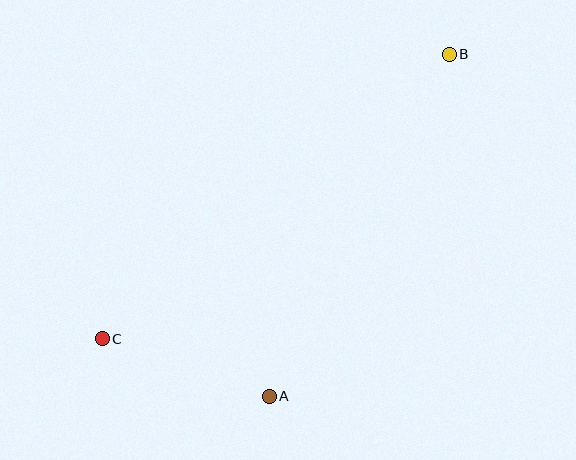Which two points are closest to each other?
Points A and C are closest to each other.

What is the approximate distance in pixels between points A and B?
The distance between A and B is approximately 386 pixels.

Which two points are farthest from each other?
Points B and C are farthest from each other.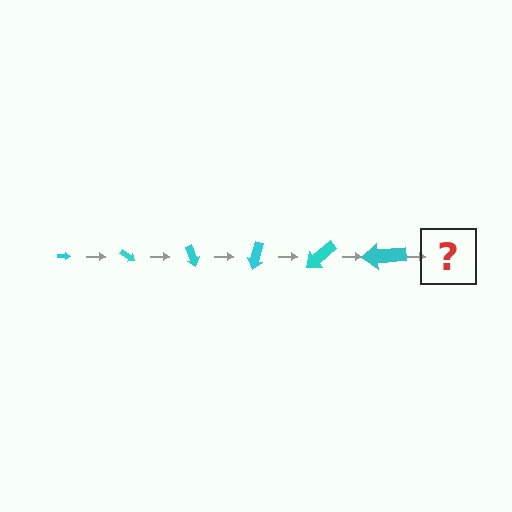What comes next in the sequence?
The next element should be an arrow, larger than the previous one and rotated 210 degrees from the start.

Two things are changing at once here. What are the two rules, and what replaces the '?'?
The two rules are that the arrow grows larger each step and it rotates 35 degrees each step. The '?' should be an arrow, larger than the previous one and rotated 210 degrees from the start.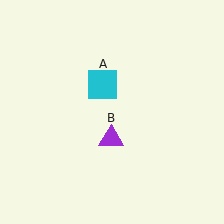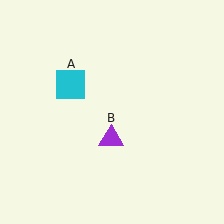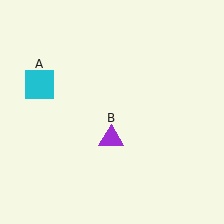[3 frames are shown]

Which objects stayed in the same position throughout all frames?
Purple triangle (object B) remained stationary.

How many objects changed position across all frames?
1 object changed position: cyan square (object A).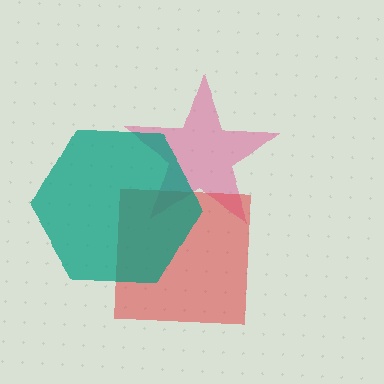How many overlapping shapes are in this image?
There are 3 overlapping shapes in the image.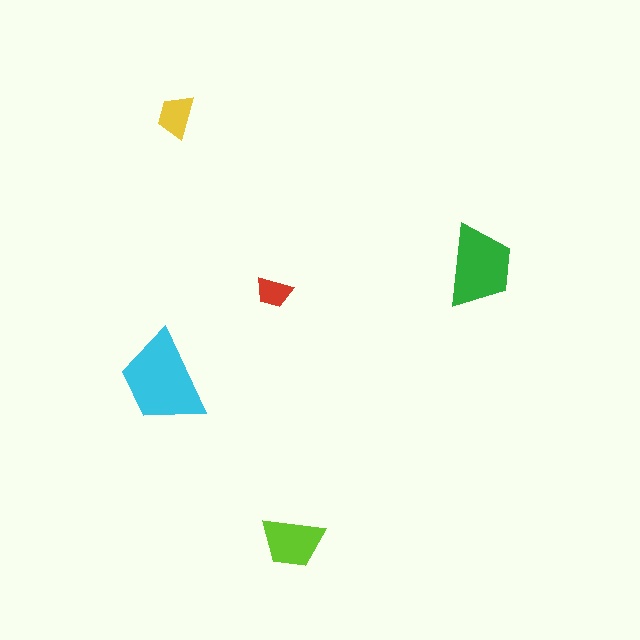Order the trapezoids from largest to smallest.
the cyan one, the green one, the lime one, the yellow one, the red one.